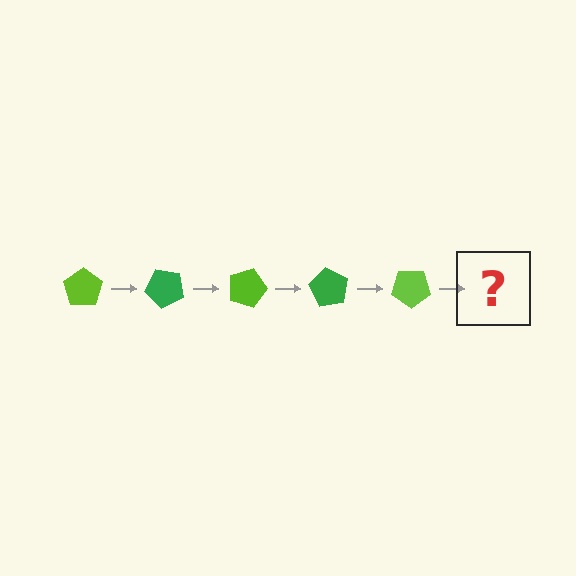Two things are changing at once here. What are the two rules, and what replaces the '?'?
The two rules are that it rotates 45 degrees each step and the color cycles through lime and green. The '?' should be a green pentagon, rotated 225 degrees from the start.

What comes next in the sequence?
The next element should be a green pentagon, rotated 225 degrees from the start.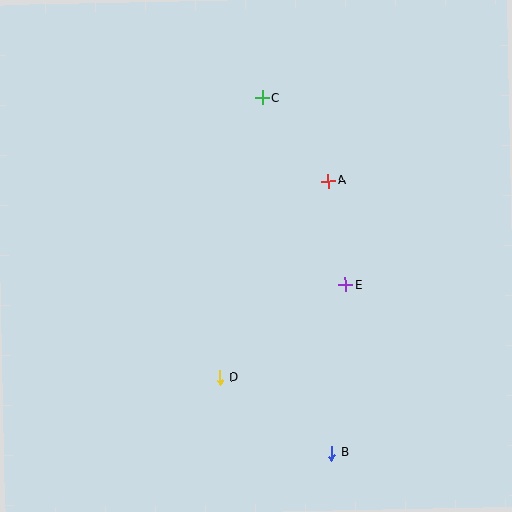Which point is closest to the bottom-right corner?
Point B is closest to the bottom-right corner.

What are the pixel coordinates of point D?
Point D is at (220, 378).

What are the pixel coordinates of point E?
Point E is at (345, 285).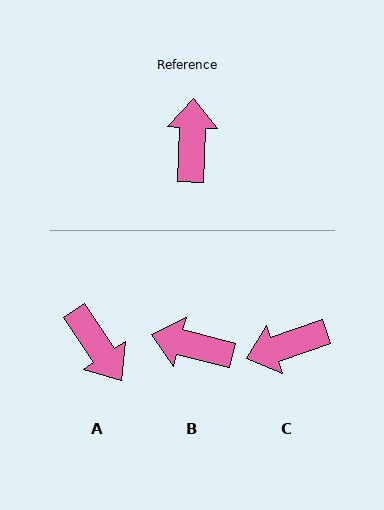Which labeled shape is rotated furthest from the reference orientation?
A, about 144 degrees away.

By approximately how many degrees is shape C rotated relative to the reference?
Approximately 110 degrees counter-clockwise.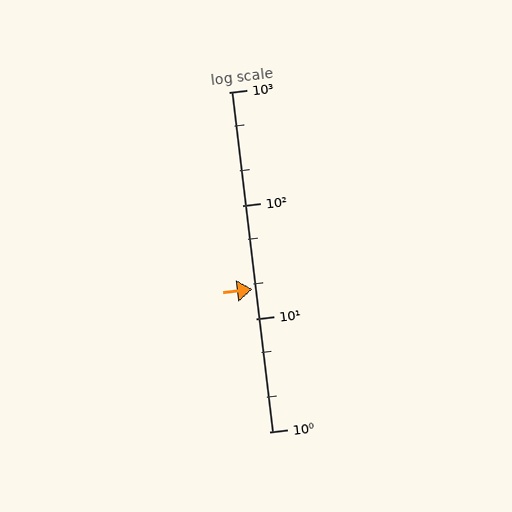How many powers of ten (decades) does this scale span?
The scale spans 3 decades, from 1 to 1000.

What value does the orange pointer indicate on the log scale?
The pointer indicates approximately 18.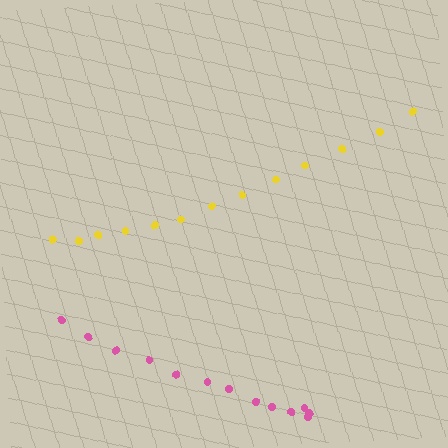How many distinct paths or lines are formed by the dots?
There are 2 distinct paths.